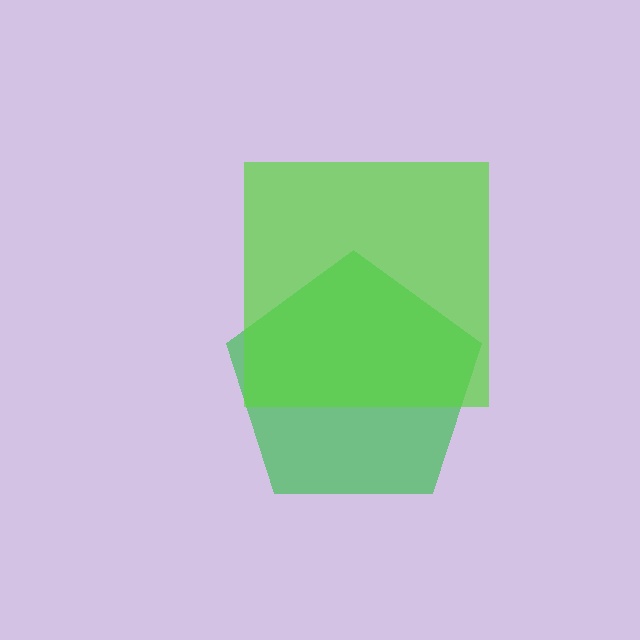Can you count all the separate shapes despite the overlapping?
Yes, there are 2 separate shapes.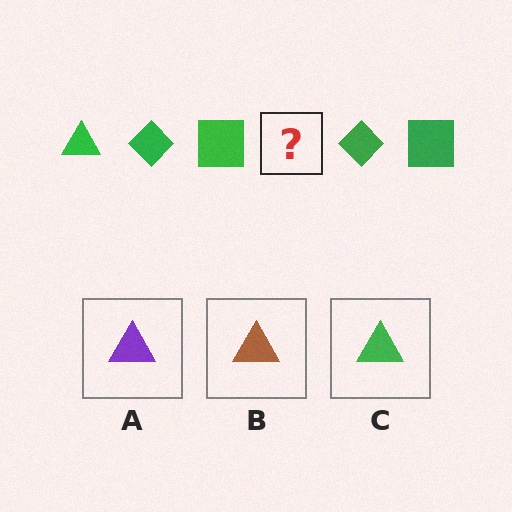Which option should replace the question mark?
Option C.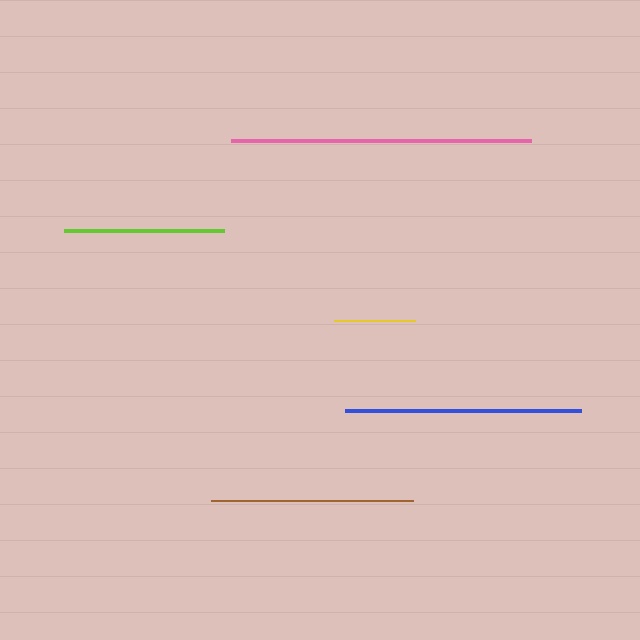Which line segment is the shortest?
The yellow line is the shortest at approximately 81 pixels.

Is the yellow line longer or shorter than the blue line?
The blue line is longer than the yellow line.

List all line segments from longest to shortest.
From longest to shortest: pink, blue, brown, lime, yellow.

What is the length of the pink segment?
The pink segment is approximately 300 pixels long.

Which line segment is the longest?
The pink line is the longest at approximately 300 pixels.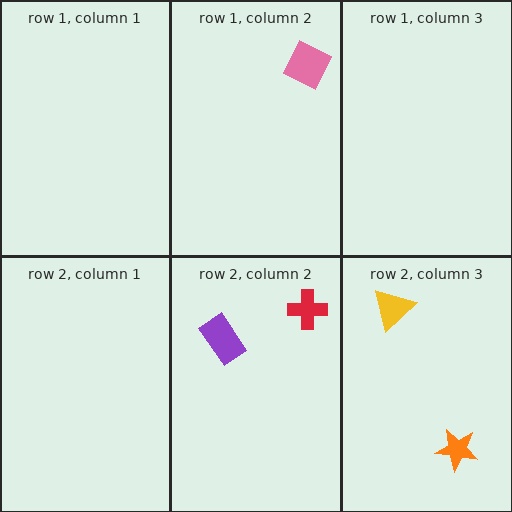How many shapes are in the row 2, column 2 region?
2.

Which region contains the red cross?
The row 2, column 2 region.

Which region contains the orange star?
The row 2, column 3 region.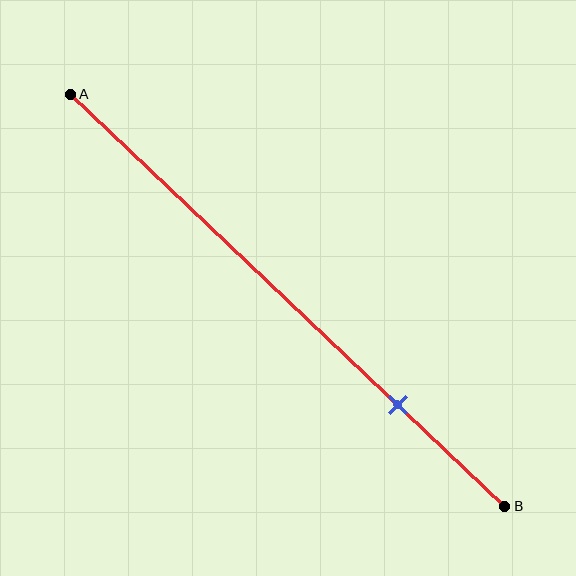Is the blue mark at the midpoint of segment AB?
No, the mark is at about 75% from A, not at the 50% midpoint.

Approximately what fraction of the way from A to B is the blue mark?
The blue mark is approximately 75% of the way from A to B.